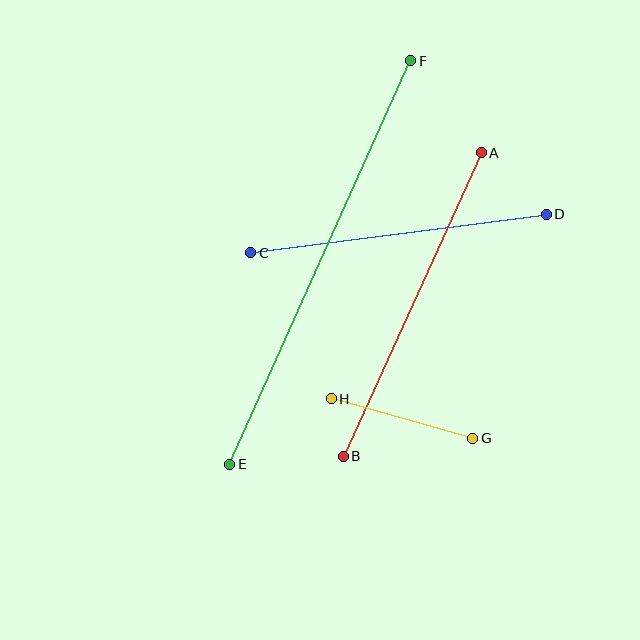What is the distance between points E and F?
The distance is approximately 442 pixels.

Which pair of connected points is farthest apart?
Points E and F are farthest apart.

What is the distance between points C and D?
The distance is approximately 298 pixels.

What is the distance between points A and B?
The distance is approximately 334 pixels.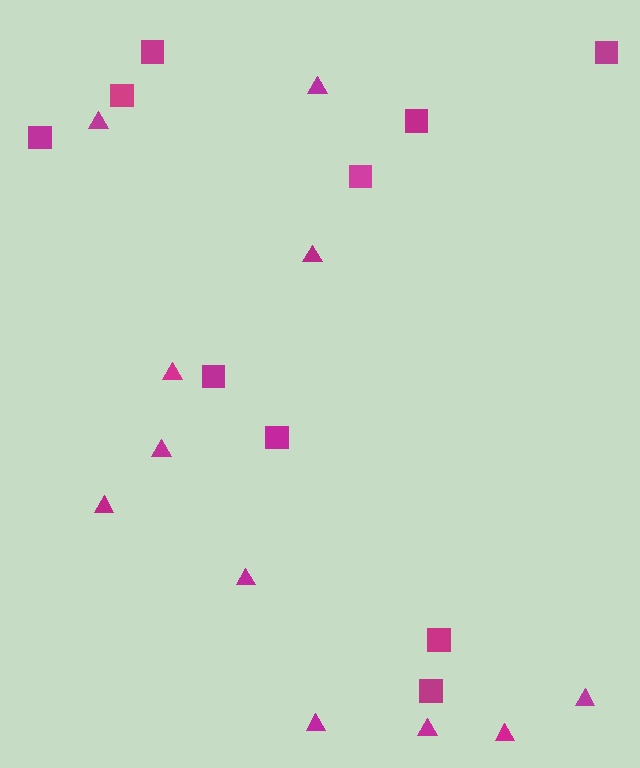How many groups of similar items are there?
There are 2 groups: one group of squares (10) and one group of triangles (11).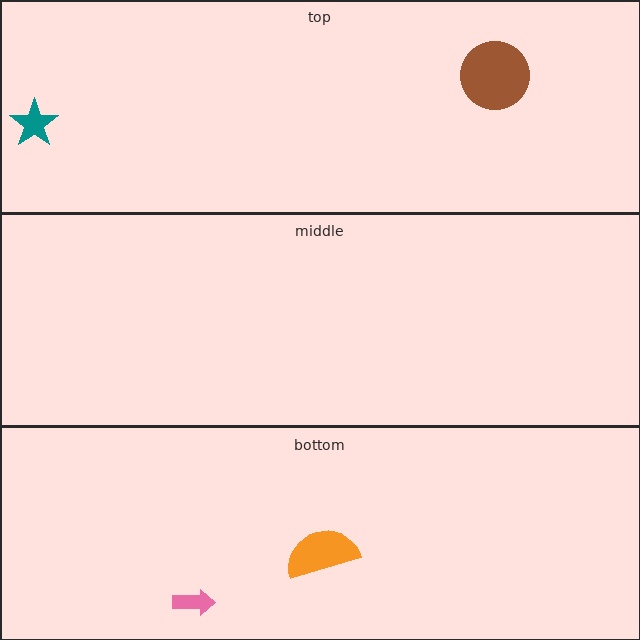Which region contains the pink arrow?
The bottom region.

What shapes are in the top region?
The brown circle, the teal star.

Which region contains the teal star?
The top region.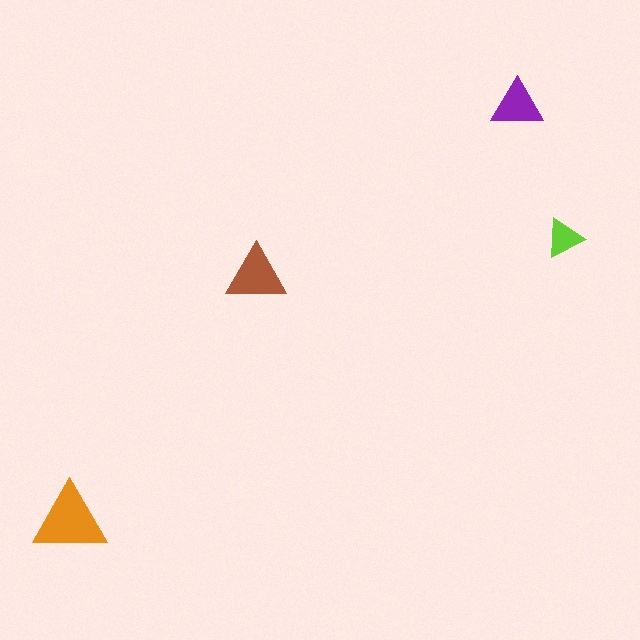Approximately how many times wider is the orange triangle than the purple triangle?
About 1.5 times wider.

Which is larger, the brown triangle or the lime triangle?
The brown one.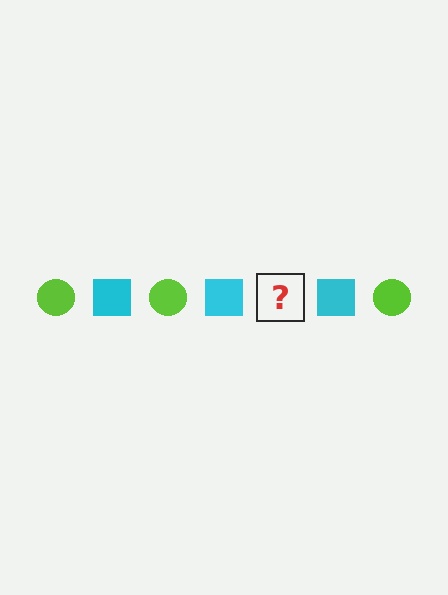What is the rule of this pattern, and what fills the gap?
The rule is that the pattern alternates between lime circle and cyan square. The gap should be filled with a lime circle.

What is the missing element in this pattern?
The missing element is a lime circle.